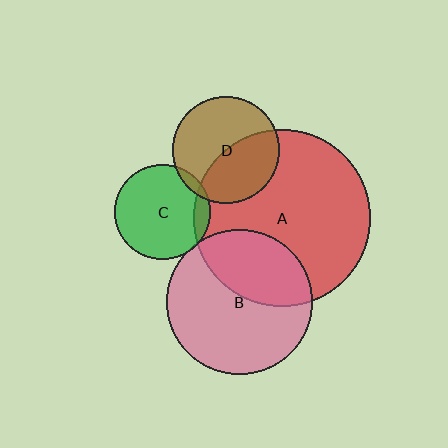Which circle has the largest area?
Circle A (red).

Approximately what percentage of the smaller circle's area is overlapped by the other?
Approximately 45%.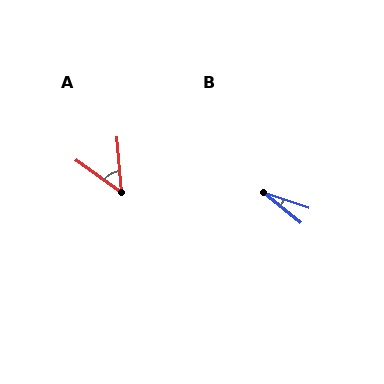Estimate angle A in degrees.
Approximately 50 degrees.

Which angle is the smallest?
B, at approximately 20 degrees.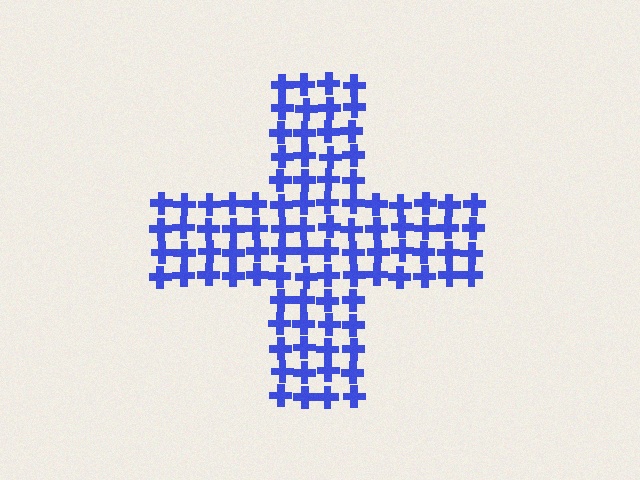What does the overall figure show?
The overall figure shows a cross.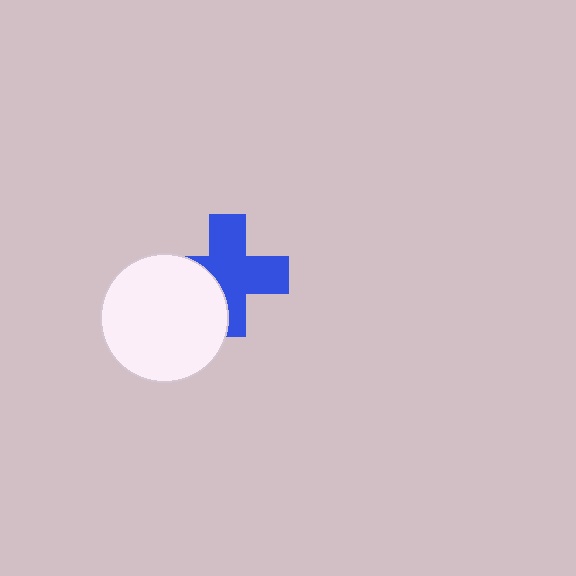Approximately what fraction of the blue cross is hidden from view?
Roughly 32% of the blue cross is hidden behind the white circle.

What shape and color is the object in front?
The object in front is a white circle.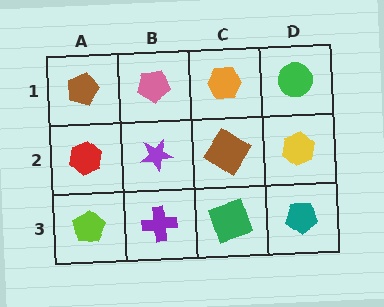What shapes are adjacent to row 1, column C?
A brown diamond (row 2, column C), a pink pentagon (row 1, column B), a green circle (row 1, column D).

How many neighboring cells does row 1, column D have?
2.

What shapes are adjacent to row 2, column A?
A brown pentagon (row 1, column A), a lime pentagon (row 3, column A), a purple star (row 2, column B).